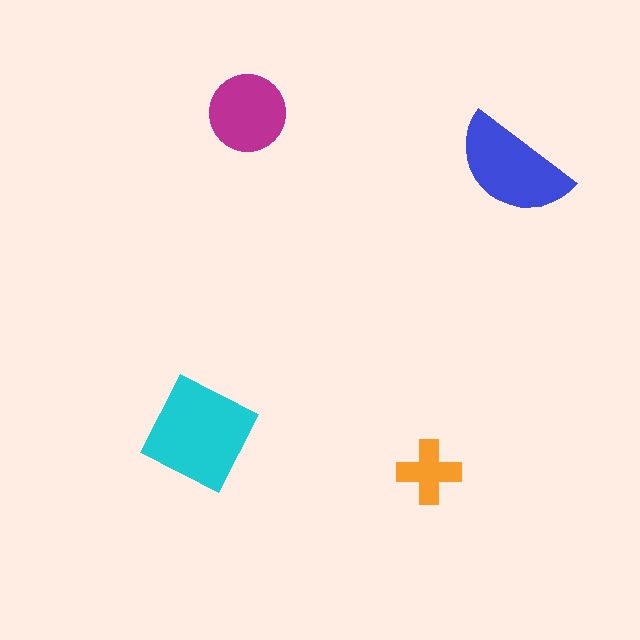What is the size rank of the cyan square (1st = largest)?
1st.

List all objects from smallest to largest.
The orange cross, the magenta circle, the blue semicircle, the cyan square.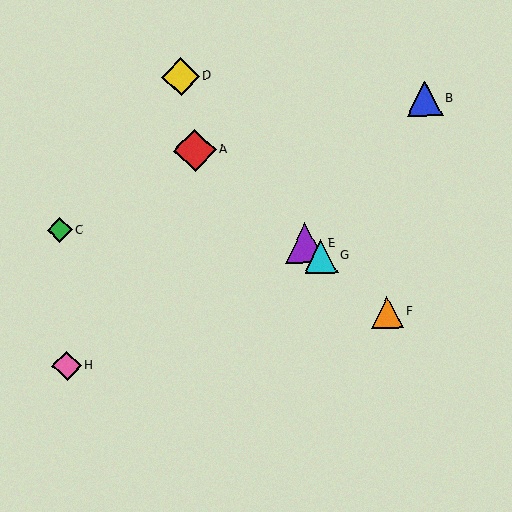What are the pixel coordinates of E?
Object E is at (305, 243).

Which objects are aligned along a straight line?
Objects A, E, F, G are aligned along a straight line.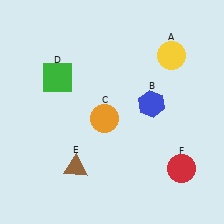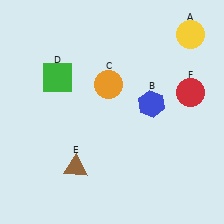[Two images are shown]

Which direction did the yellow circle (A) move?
The yellow circle (A) moved up.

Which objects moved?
The objects that moved are: the yellow circle (A), the orange circle (C), the red circle (F).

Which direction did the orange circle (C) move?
The orange circle (C) moved up.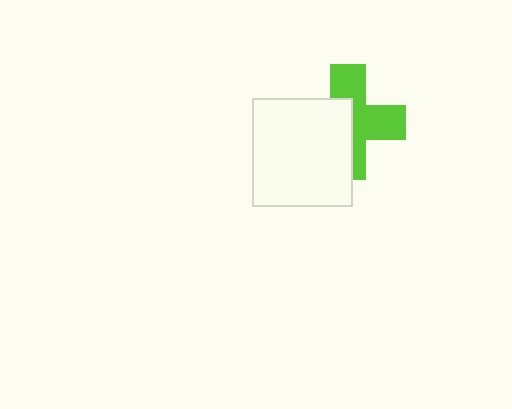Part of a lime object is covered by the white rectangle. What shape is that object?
It is a cross.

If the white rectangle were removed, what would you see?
You would see the complete lime cross.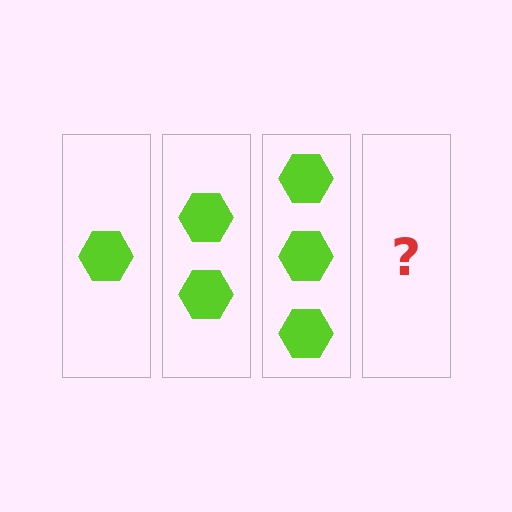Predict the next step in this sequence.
The next step is 4 hexagons.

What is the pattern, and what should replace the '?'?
The pattern is that each step adds one more hexagon. The '?' should be 4 hexagons.